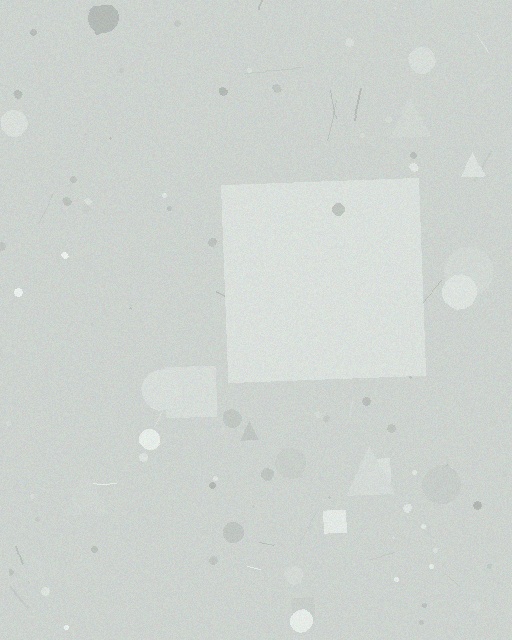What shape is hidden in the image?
A square is hidden in the image.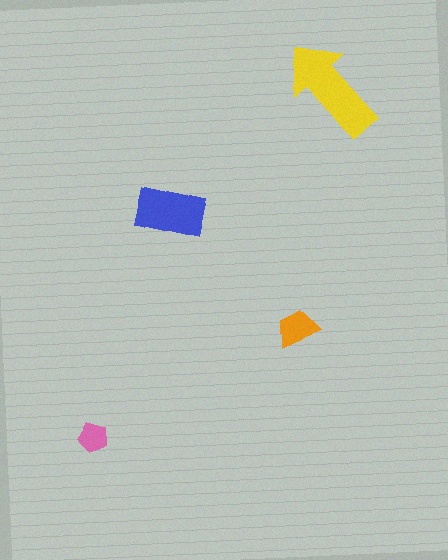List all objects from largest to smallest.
The yellow arrow, the blue rectangle, the orange trapezoid, the pink pentagon.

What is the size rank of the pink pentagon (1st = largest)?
4th.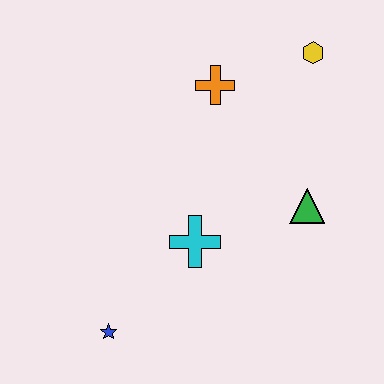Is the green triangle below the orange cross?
Yes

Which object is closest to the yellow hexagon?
The orange cross is closest to the yellow hexagon.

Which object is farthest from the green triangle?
The blue star is farthest from the green triangle.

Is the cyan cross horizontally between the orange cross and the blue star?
Yes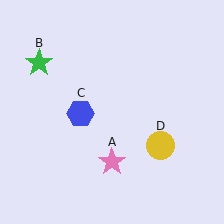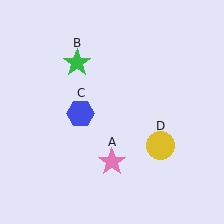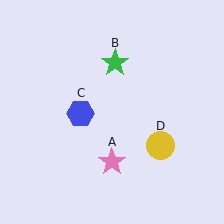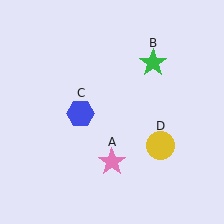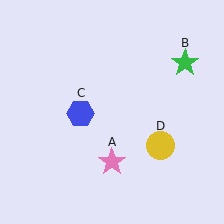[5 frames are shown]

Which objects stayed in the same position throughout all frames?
Pink star (object A) and blue hexagon (object C) and yellow circle (object D) remained stationary.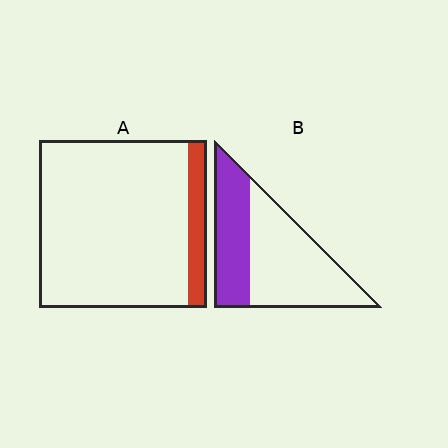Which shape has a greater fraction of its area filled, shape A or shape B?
Shape B.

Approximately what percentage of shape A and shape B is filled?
A is approximately 10% and B is approximately 40%.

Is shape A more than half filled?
No.